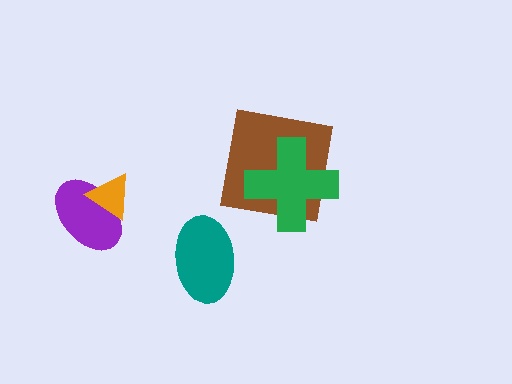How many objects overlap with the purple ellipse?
1 object overlaps with the purple ellipse.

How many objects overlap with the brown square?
1 object overlaps with the brown square.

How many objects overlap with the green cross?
1 object overlaps with the green cross.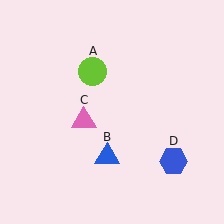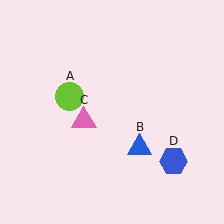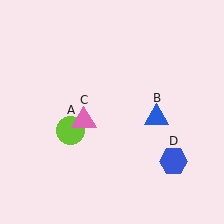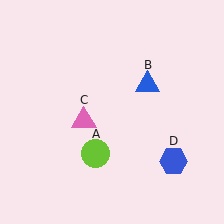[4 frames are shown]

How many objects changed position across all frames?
2 objects changed position: lime circle (object A), blue triangle (object B).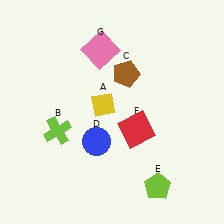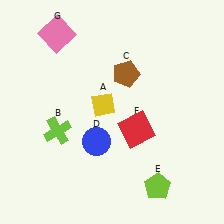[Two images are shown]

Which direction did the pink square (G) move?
The pink square (G) moved left.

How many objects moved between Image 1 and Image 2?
1 object moved between the two images.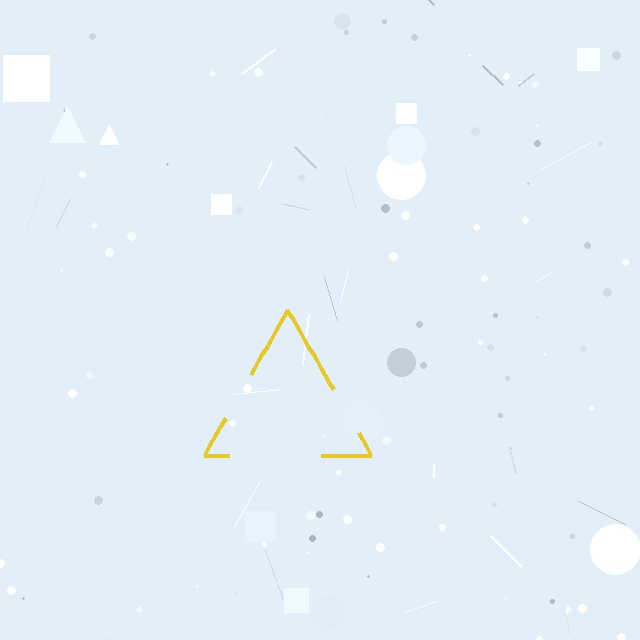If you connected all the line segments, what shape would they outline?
They would outline a triangle.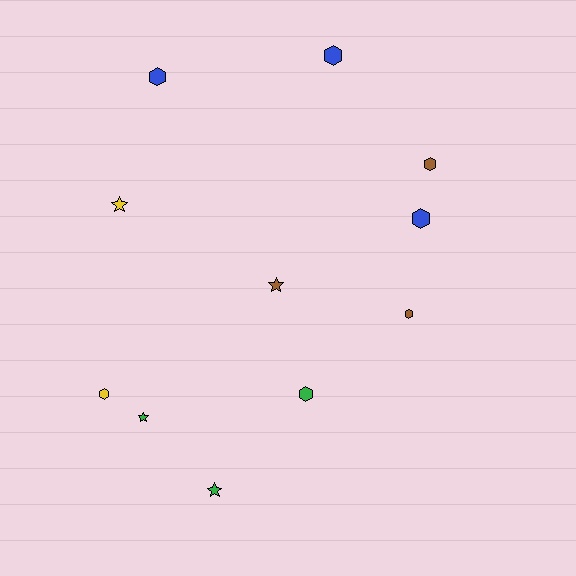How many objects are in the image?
There are 11 objects.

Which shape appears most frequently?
Hexagon, with 7 objects.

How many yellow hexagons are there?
There is 1 yellow hexagon.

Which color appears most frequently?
Green, with 3 objects.